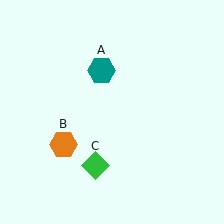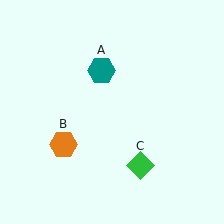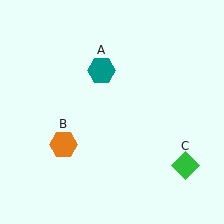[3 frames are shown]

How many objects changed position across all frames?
1 object changed position: green diamond (object C).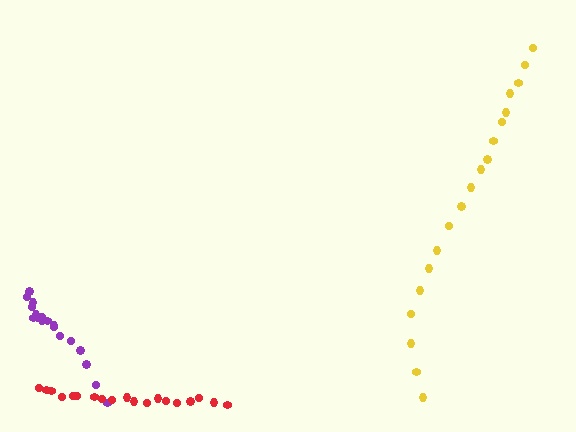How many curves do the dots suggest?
There are 3 distinct paths.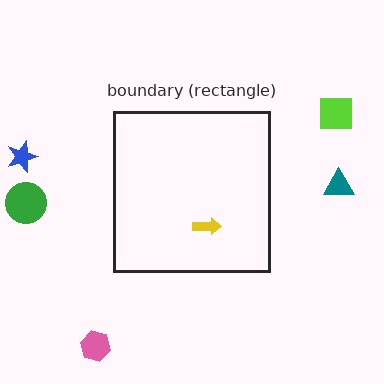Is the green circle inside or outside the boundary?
Outside.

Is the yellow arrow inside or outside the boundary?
Inside.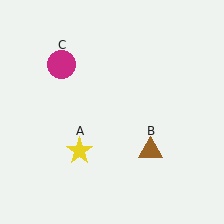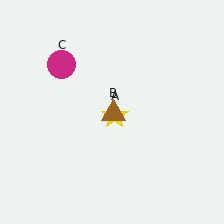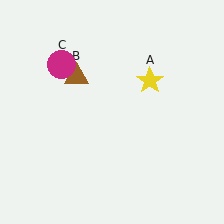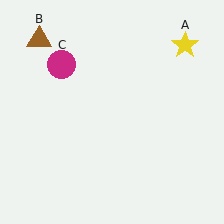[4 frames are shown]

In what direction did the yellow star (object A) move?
The yellow star (object A) moved up and to the right.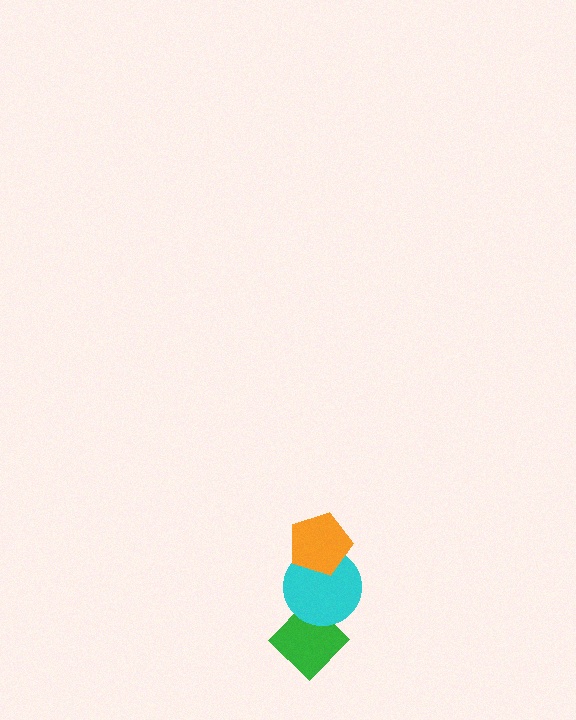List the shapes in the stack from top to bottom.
From top to bottom: the orange pentagon, the cyan circle, the green diamond.